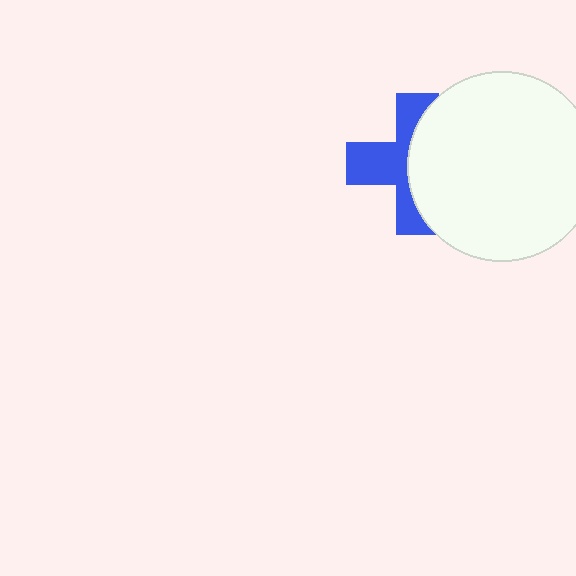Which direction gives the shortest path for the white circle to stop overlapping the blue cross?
Moving right gives the shortest separation.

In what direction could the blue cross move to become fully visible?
The blue cross could move left. That would shift it out from behind the white circle entirely.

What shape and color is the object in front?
The object in front is a white circle.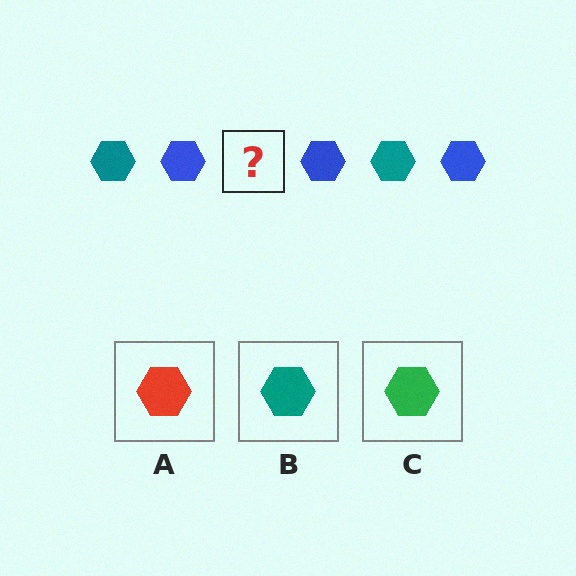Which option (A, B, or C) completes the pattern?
B.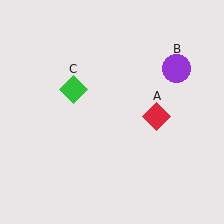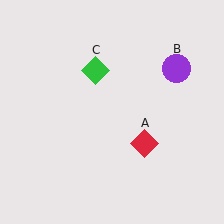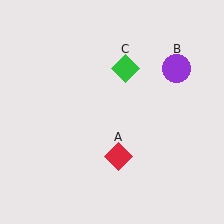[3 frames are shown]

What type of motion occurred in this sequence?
The red diamond (object A), green diamond (object C) rotated clockwise around the center of the scene.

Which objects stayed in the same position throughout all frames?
Purple circle (object B) remained stationary.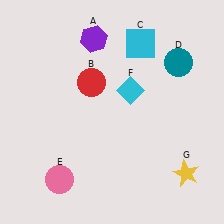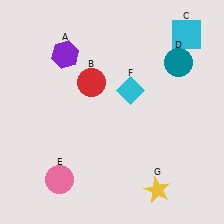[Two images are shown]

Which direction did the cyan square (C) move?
The cyan square (C) moved right.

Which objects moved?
The objects that moved are: the purple hexagon (A), the cyan square (C), the yellow star (G).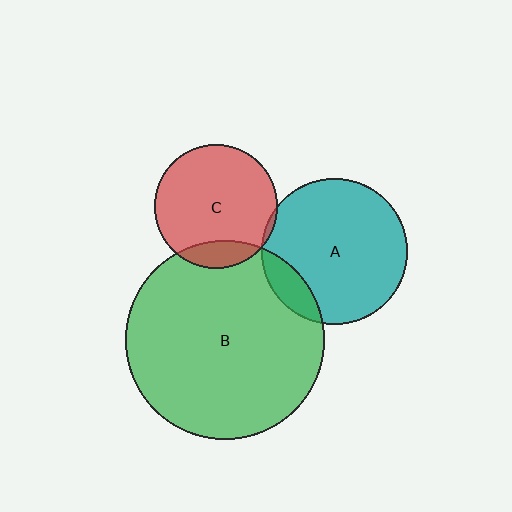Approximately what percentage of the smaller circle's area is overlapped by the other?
Approximately 5%.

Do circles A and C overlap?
Yes.